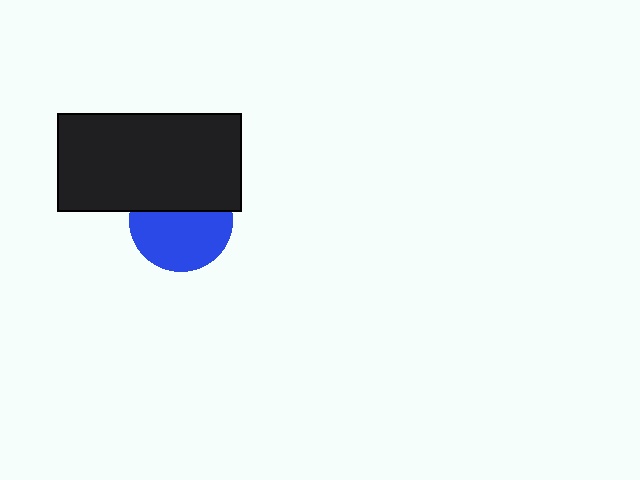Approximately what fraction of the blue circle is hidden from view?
Roughly 39% of the blue circle is hidden behind the black rectangle.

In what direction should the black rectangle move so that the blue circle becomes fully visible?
The black rectangle should move up. That is the shortest direction to clear the overlap and leave the blue circle fully visible.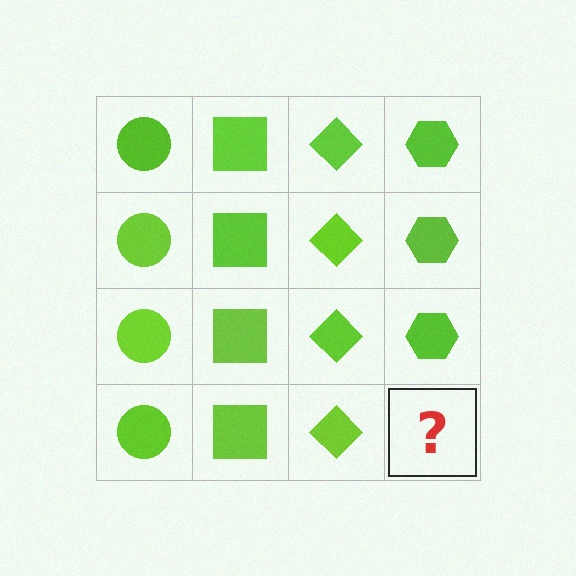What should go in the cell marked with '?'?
The missing cell should contain a lime hexagon.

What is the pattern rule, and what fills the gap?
The rule is that each column has a consistent shape. The gap should be filled with a lime hexagon.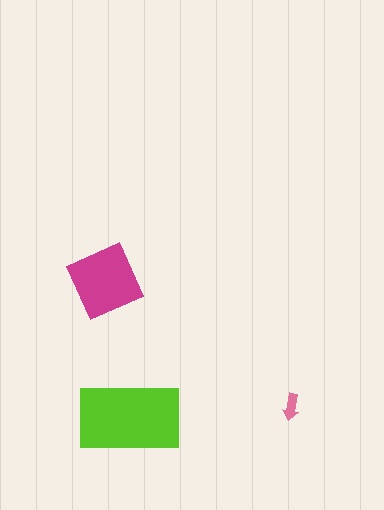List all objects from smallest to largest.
The pink arrow, the magenta diamond, the lime rectangle.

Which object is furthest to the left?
The magenta diamond is leftmost.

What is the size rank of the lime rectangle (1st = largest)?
1st.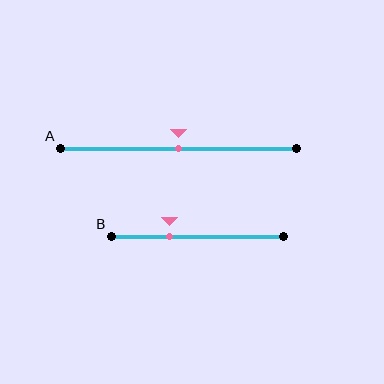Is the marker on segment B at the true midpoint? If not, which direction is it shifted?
No, the marker on segment B is shifted to the left by about 16% of the segment length.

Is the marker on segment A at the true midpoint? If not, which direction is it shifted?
Yes, the marker on segment A is at the true midpoint.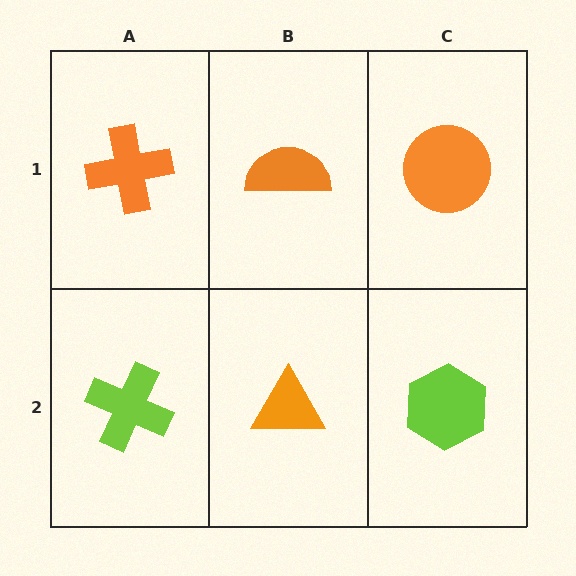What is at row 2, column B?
An orange triangle.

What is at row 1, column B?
An orange semicircle.